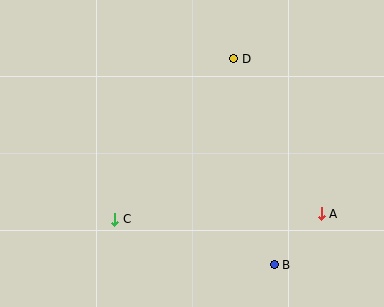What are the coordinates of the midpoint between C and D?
The midpoint between C and D is at (174, 139).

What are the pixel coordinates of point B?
Point B is at (274, 265).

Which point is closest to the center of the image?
Point C at (115, 219) is closest to the center.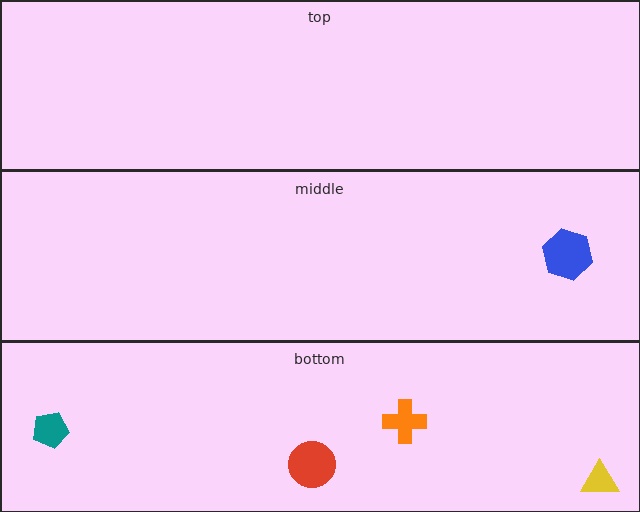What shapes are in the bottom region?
The yellow triangle, the orange cross, the teal pentagon, the red circle.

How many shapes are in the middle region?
1.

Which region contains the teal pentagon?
The bottom region.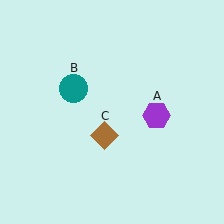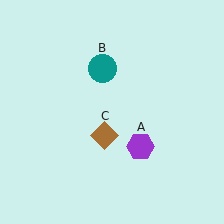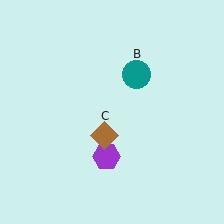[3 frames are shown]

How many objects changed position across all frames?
2 objects changed position: purple hexagon (object A), teal circle (object B).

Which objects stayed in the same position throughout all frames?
Brown diamond (object C) remained stationary.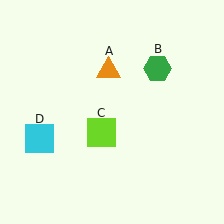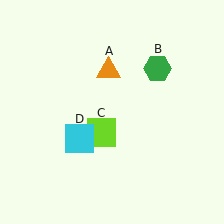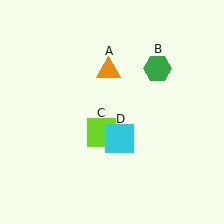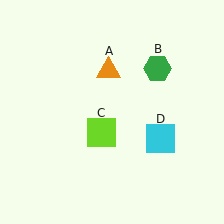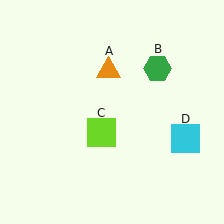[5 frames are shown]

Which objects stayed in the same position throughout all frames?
Orange triangle (object A) and green hexagon (object B) and lime square (object C) remained stationary.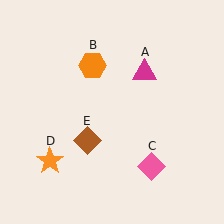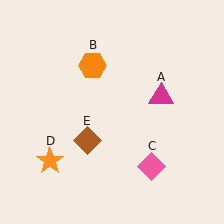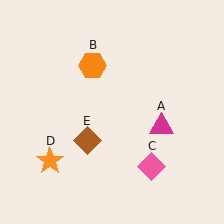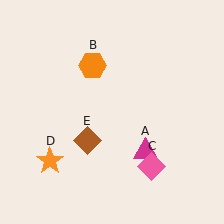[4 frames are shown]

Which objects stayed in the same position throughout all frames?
Orange hexagon (object B) and pink diamond (object C) and orange star (object D) and brown diamond (object E) remained stationary.